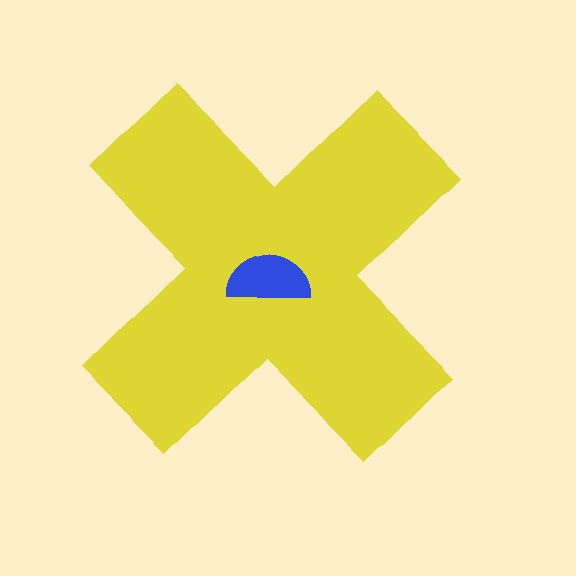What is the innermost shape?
The blue semicircle.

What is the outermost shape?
The yellow cross.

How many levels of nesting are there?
2.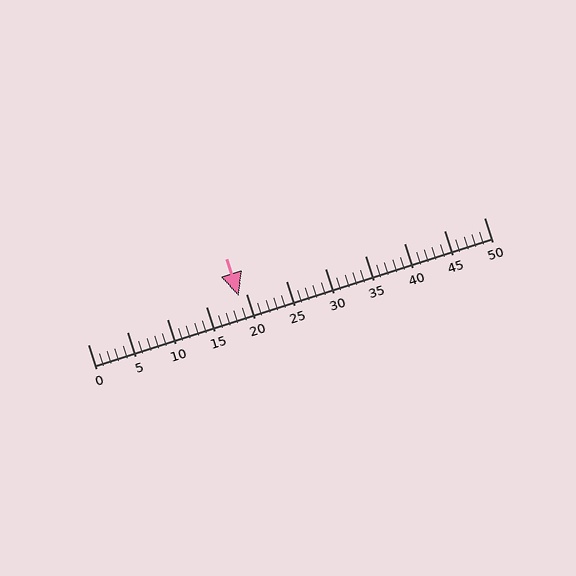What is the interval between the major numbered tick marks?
The major tick marks are spaced 5 units apart.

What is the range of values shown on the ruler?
The ruler shows values from 0 to 50.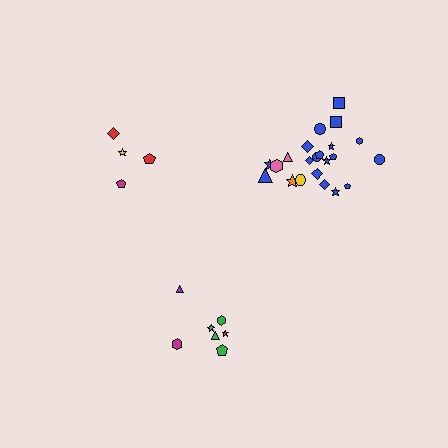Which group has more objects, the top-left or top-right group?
The top-right group.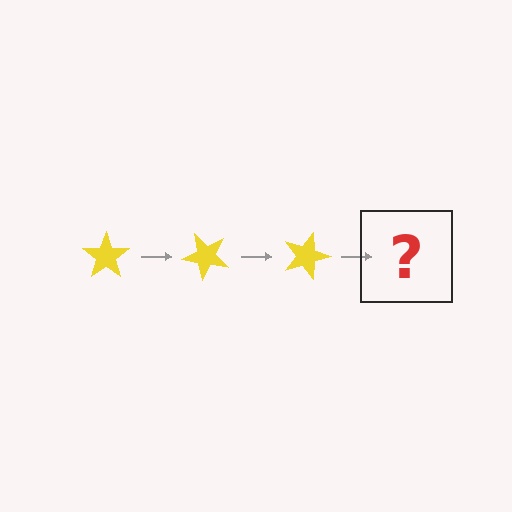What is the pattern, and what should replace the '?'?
The pattern is that the star rotates 45 degrees each step. The '?' should be a yellow star rotated 135 degrees.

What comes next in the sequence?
The next element should be a yellow star rotated 135 degrees.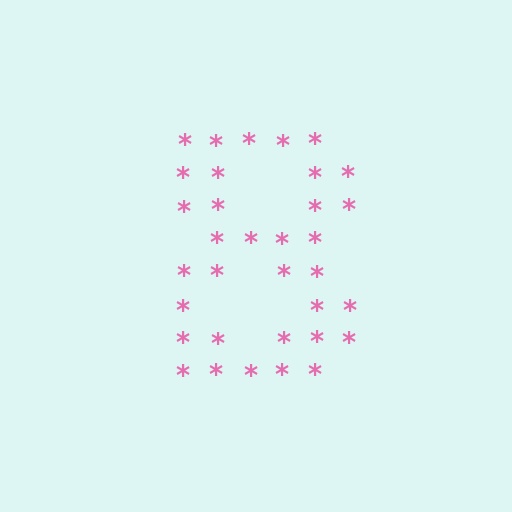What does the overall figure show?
The overall figure shows the digit 8.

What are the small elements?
The small elements are asterisks.